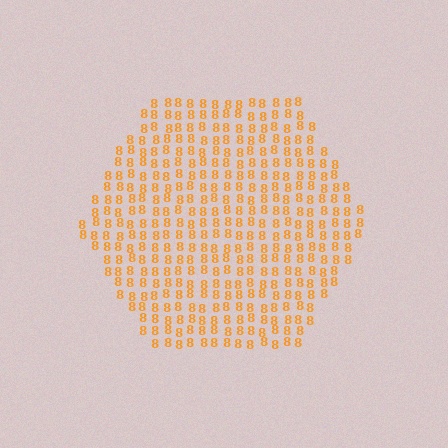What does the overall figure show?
The overall figure shows a hexagon.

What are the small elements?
The small elements are digit 8's.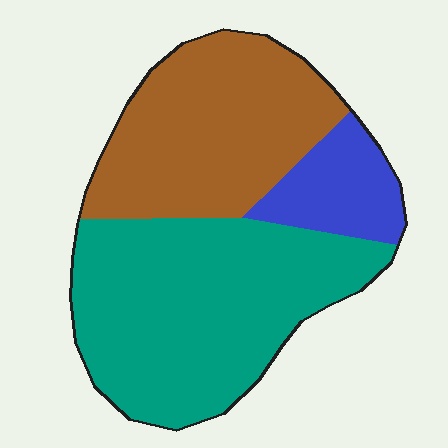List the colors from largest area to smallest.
From largest to smallest: teal, brown, blue.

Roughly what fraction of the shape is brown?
Brown takes up between a quarter and a half of the shape.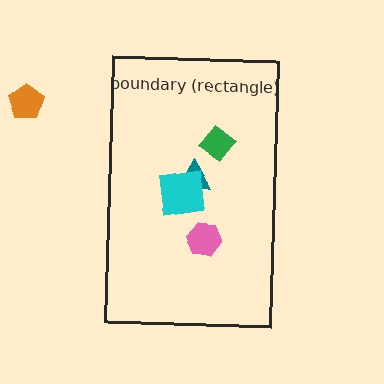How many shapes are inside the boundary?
4 inside, 1 outside.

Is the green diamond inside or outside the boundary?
Inside.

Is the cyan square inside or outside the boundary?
Inside.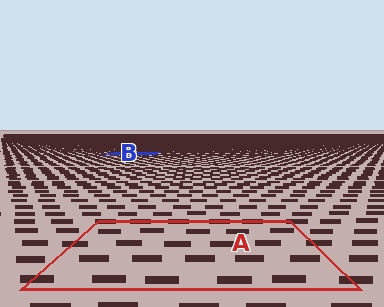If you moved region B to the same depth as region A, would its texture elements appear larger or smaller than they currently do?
They would appear larger. At a closer depth, the same texture elements are projected at a bigger on-screen size.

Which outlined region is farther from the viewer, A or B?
Region B is farther from the viewer — the texture elements inside it appear smaller and more densely packed.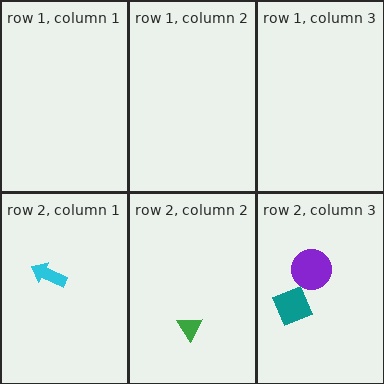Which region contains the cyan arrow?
The row 2, column 1 region.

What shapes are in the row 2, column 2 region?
The green triangle.